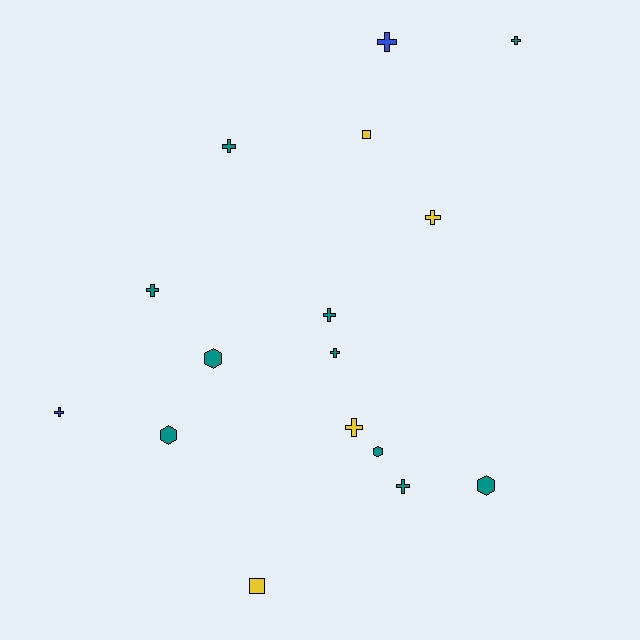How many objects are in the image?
There are 16 objects.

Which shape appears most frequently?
Cross, with 10 objects.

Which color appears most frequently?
Teal, with 10 objects.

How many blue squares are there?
There are no blue squares.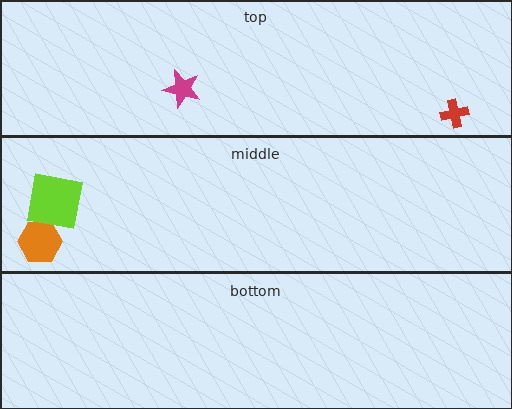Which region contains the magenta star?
The top region.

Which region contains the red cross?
The top region.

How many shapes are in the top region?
2.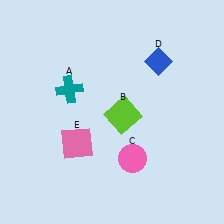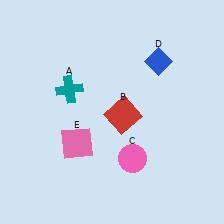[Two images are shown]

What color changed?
The square (B) changed from lime in Image 1 to red in Image 2.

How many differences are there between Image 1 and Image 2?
There is 1 difference between the two images.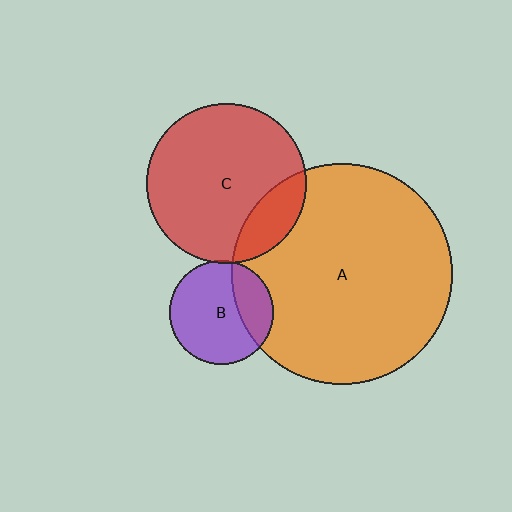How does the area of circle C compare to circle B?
Approximately 2.4 times.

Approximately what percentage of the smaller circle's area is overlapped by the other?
Approximately 5%.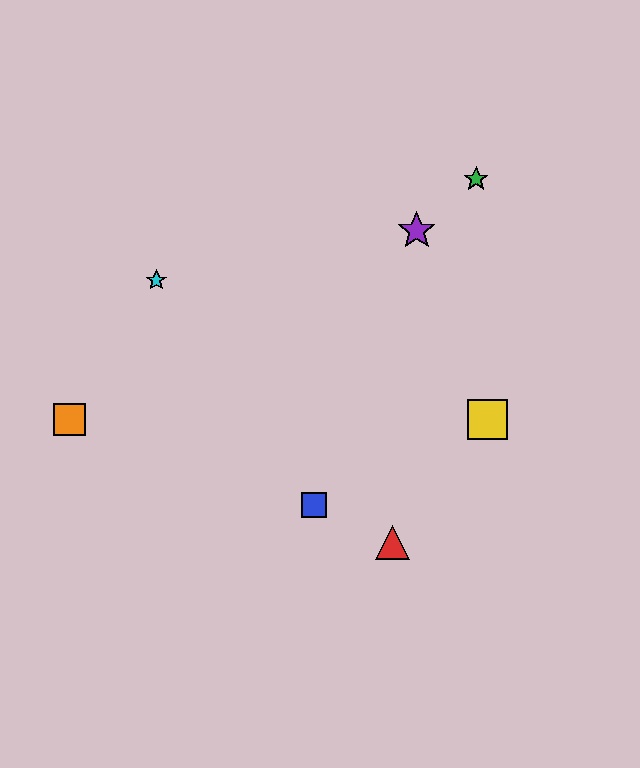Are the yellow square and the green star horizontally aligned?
No, the yellow square is at y≈419 and the green star is at y≈179.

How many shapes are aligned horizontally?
2 shapes (the yellow square, the orange square) are aligned horizontally.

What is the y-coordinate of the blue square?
The blue square is at y≈505.